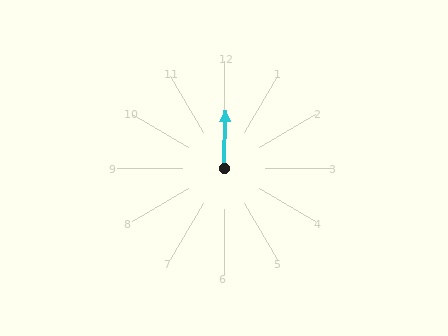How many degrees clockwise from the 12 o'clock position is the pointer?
Approximately 1 degrees.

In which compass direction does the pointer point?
North.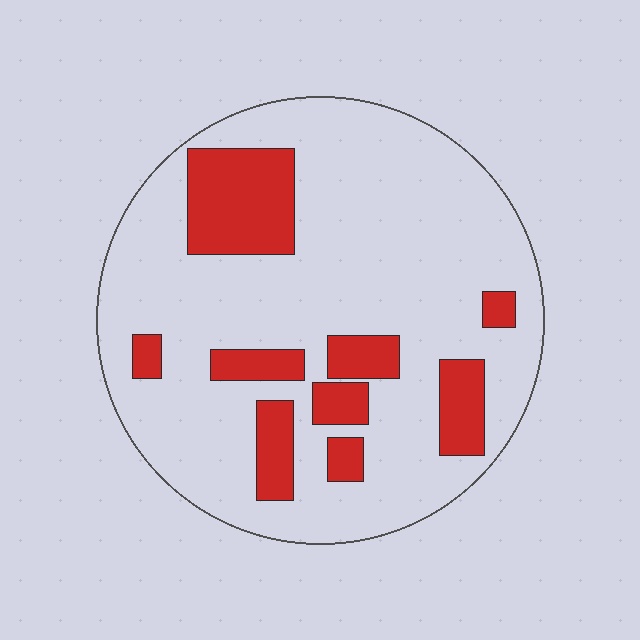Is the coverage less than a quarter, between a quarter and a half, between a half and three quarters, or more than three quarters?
Less than a quarter.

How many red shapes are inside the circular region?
9.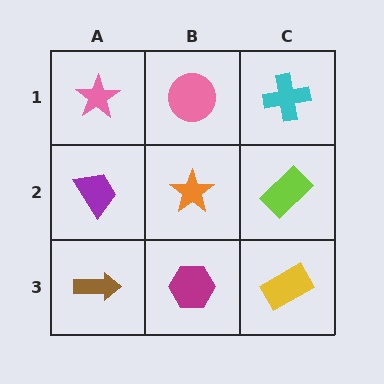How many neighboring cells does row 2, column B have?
4.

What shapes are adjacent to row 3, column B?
An orange star (row 2, column B), a brown arrow (row 3, column A), a yellow rectangle (row 3, column C).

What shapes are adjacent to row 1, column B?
An orange star (row 2, column B), a pink star (row 1, column A), a cyan cross (row 1, column C).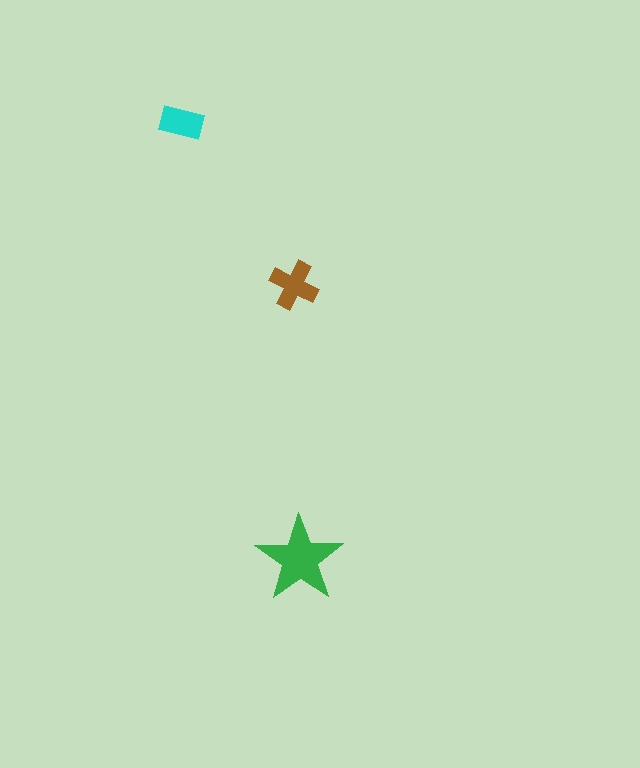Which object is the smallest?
The cyan rectangle.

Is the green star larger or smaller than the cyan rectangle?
Larger.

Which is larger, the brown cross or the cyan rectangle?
The brown cross.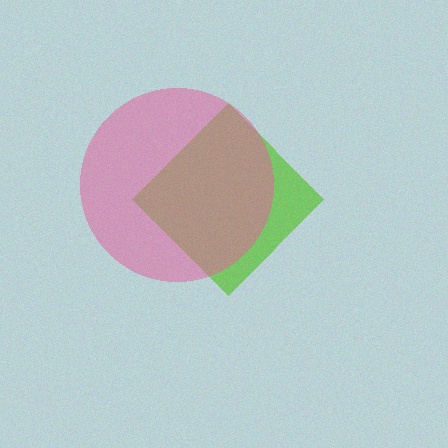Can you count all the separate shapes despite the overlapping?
Yes, there are 2 separate shapes.